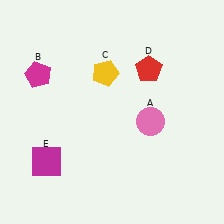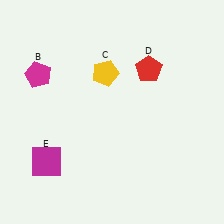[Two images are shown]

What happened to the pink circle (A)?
The pink circle (A) was removed in Image 2. It was in the bottom-right area of Image 1.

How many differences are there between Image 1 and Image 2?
There is 1 difference between the two images.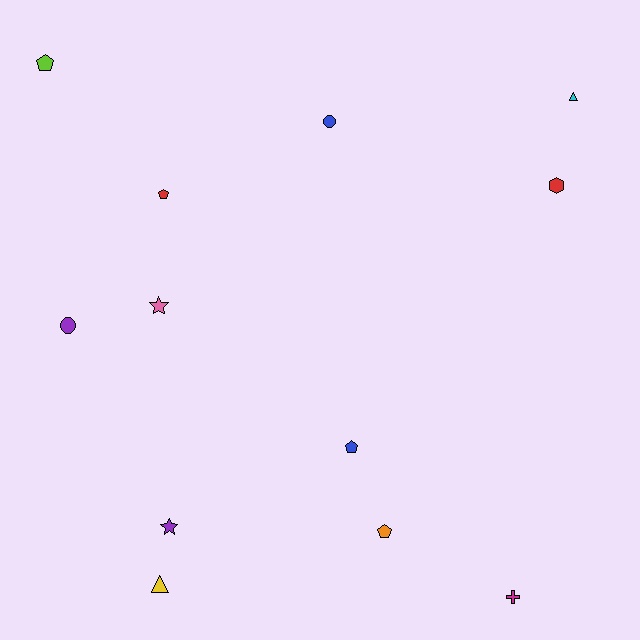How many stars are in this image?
There are 2 stars.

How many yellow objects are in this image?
There is 1 yellow object.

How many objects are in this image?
There are 12 objects.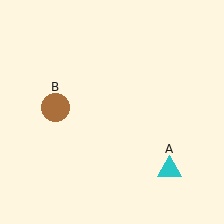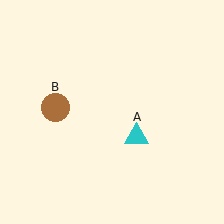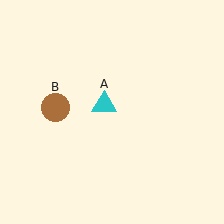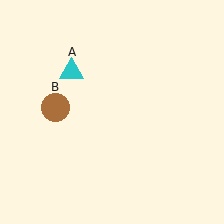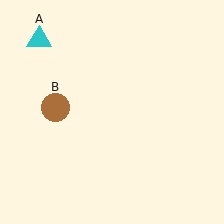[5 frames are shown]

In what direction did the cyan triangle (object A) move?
The cyan triangle (object A) moved up and to the left.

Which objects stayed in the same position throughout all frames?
Brown circle (object B) remained stationary.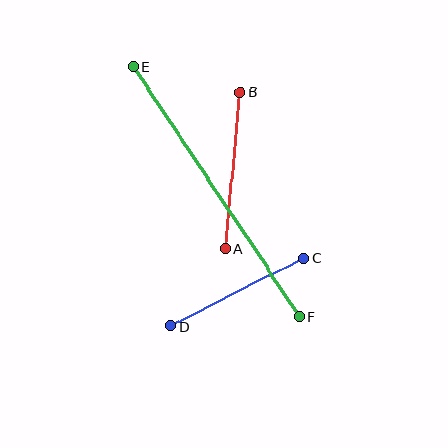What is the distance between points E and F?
The distance is approximately 300 pixels.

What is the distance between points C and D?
The distance is approximately 149 pixels.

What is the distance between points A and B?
The distance is approximately 157 pixels.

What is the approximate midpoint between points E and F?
The midpoint is at approximately (216, 192) pixels.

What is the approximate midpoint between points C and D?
The midpoint is at approximately (237, 292) pixels.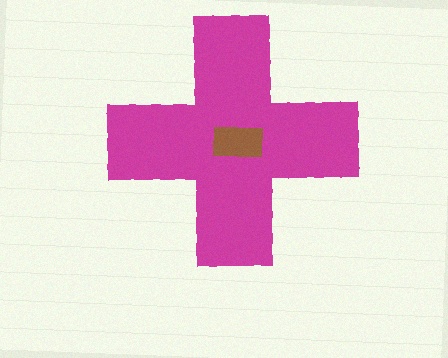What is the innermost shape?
The brown rectangle.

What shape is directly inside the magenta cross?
The brown rectangle.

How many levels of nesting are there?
2.